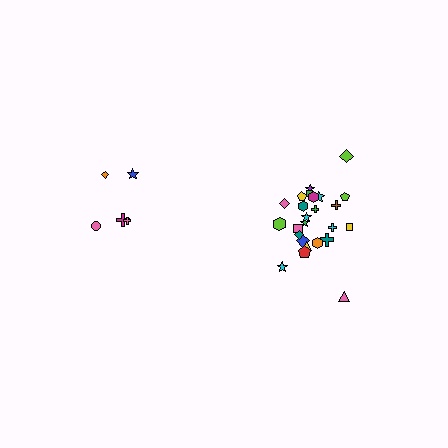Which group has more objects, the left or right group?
The right group.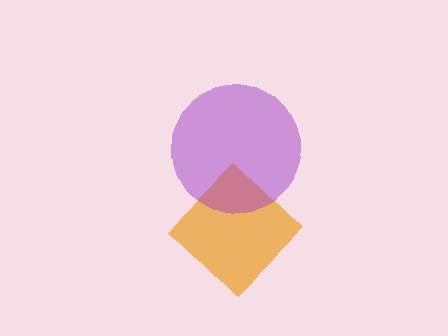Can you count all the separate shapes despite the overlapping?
Yes, there are 2 separate shapes.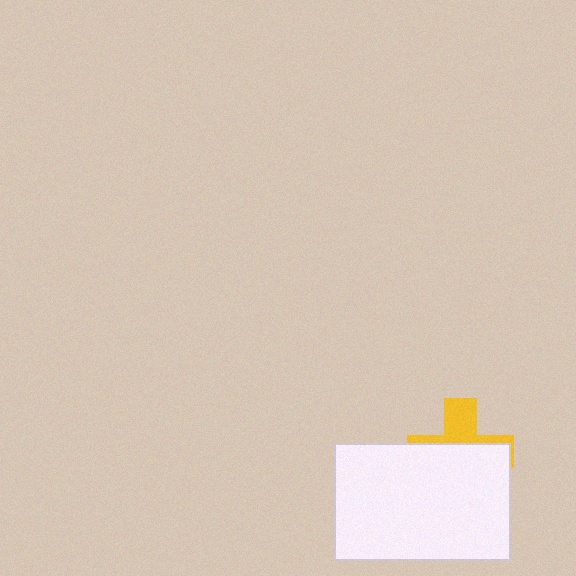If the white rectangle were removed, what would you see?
You would see the complete yellow cross.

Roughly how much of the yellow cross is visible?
A small part of it is visible (roughly 37%).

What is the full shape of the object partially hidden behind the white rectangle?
The partially hidden object is a yellow cross.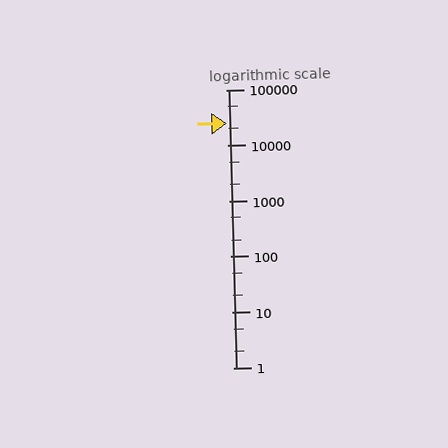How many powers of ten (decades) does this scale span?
The scale spans 5 decades, from 1 to 100000.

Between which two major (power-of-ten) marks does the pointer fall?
The pointer is between 10000 and 100000.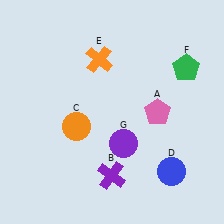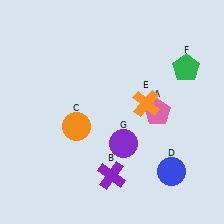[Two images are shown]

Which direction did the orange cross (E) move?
The orange cross (E) moved right.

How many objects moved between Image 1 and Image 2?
1 object moved between the two images.